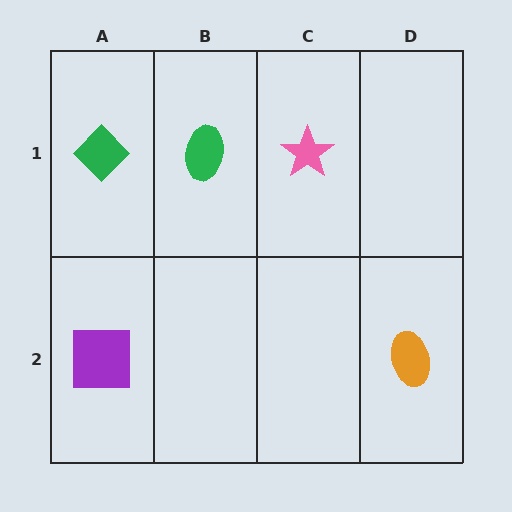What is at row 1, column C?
A pink star.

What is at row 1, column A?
A green diamond.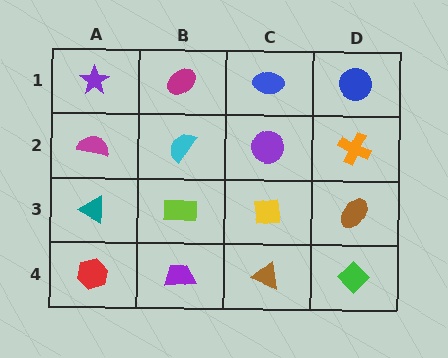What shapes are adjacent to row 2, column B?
A magenta ellipse (row 1, column B), a lime rectangle (row 3, column B), a magenta semicircle (row 2, column A), a purple circle (row 2, column C).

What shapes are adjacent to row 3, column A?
A magenta semicircle (row 2, column A), a red hexagon (row 4, column A), a lime rectangle (row 3, column B).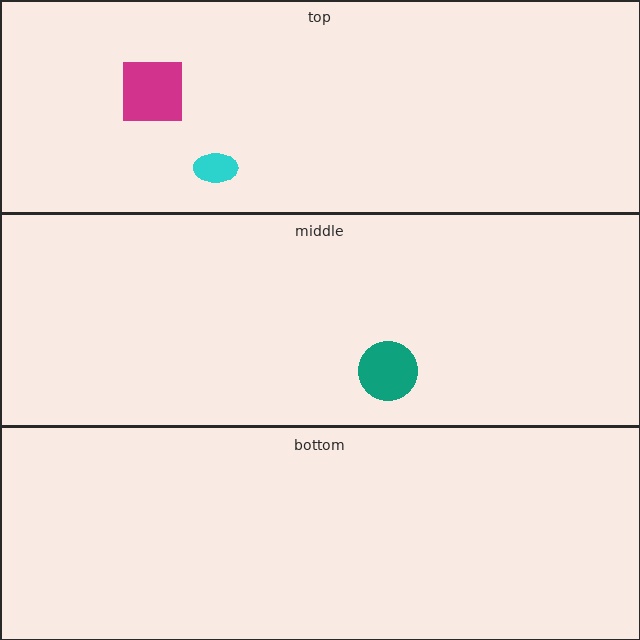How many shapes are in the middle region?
1.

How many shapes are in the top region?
2.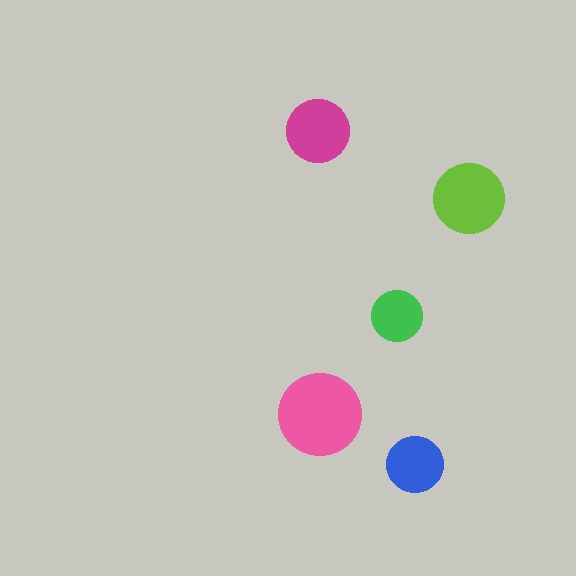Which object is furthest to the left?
The magenta circle is leftmost.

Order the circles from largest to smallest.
the pink one, the lime one, the magenta one, the blue one, the green one.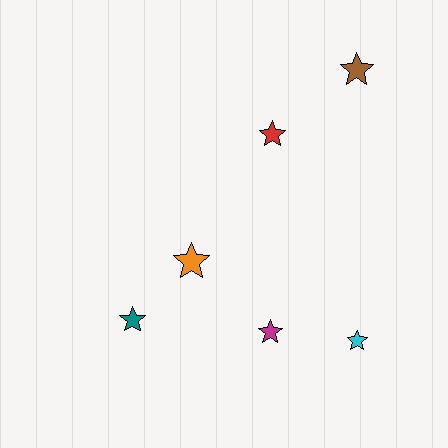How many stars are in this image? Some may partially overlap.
There are 6 stars.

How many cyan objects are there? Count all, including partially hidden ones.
There is 1 cyan object.